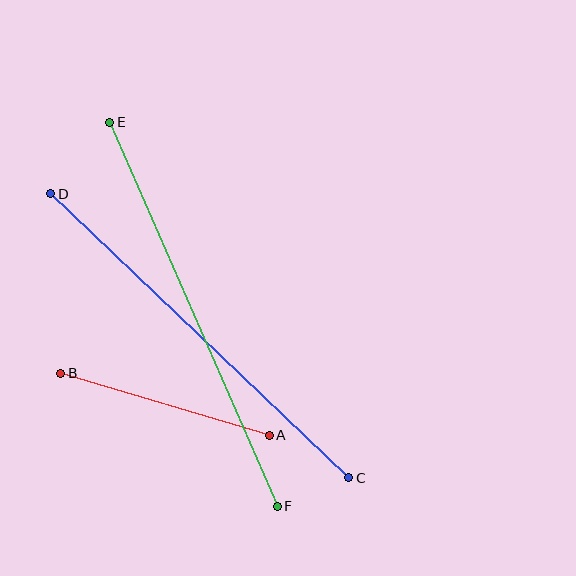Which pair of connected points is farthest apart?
Points E and F are farthest apart.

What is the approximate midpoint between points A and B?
The midpoint is at approximately (165, 404) pixels.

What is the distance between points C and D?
The distance is approximately 412 pixels.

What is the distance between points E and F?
The distance is approximately 419 pixels.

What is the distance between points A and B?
The distance is approximately 218 pixels.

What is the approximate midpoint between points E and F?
The midpoint is at approximately (193, 314) pixels.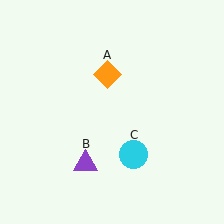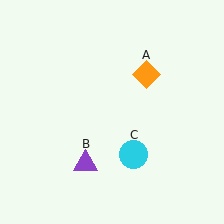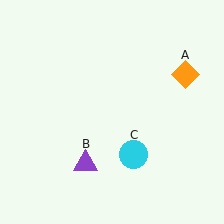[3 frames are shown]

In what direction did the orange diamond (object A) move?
The orange diamond (object A) moved right.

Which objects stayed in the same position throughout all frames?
Purple triangle (object B) and cyan circle (object C) remained stationary.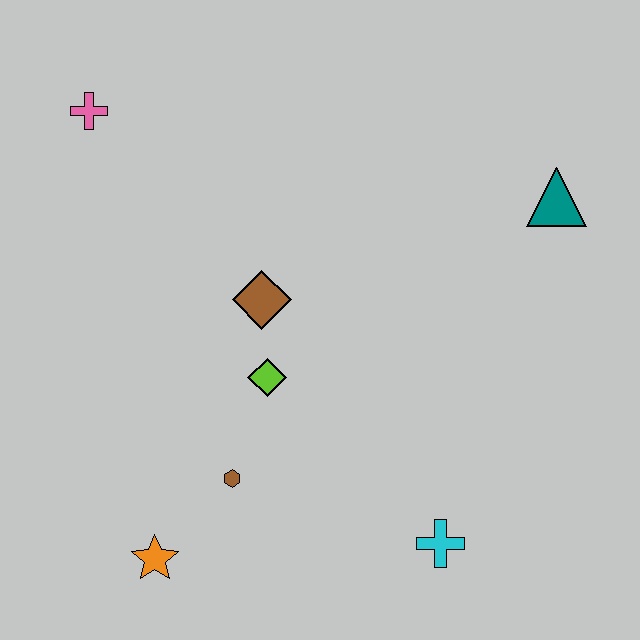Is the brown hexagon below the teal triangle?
Yes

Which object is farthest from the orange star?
The teal triangle is farthest from the orange star.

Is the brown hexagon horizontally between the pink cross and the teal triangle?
Yes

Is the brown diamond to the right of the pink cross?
Yes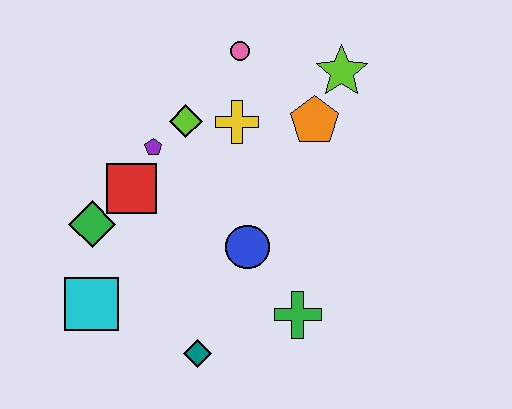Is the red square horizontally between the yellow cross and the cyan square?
Yes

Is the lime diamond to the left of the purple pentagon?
No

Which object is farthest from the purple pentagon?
The green cross is farthest from the purple pentagon.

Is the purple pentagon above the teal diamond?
Yes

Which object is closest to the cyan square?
The green diamond is closest to the cyan square.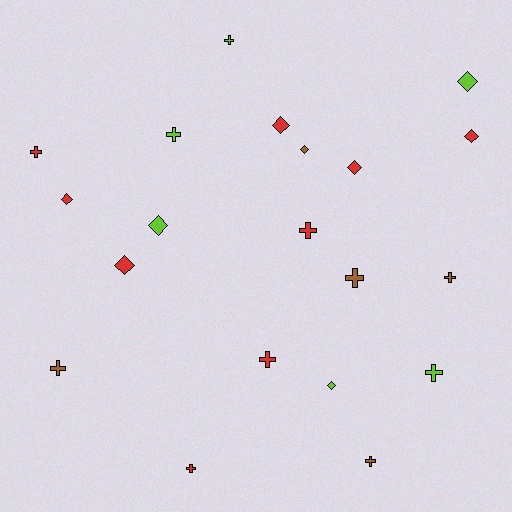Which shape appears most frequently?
Cross, with 11 objects.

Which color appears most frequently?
Red, with 9 objects.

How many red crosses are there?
There are 4 red crosses.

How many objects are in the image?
There are 20 objects.